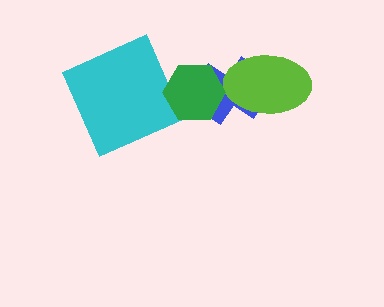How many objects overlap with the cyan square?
0 objects overlap with the cyan square.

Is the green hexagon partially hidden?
No, no other shape covers it.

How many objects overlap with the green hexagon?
1 object overlaps with the green hexagon.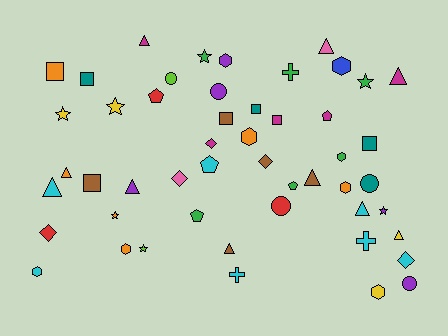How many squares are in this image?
There are 7 squares.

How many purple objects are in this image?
There are 5 purple objects.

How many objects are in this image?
There are 50 objects.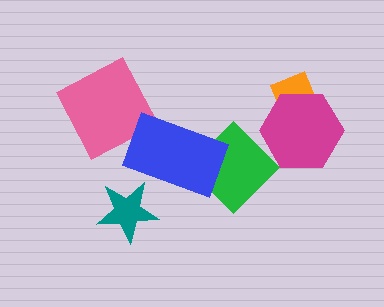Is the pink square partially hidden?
No, no other shape covers it.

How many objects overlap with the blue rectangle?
1 object overlaps with the blue rectangle.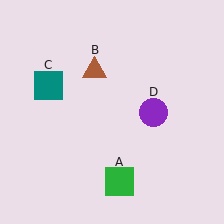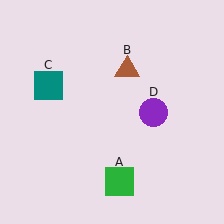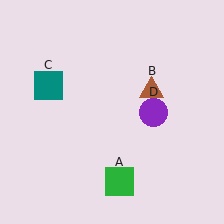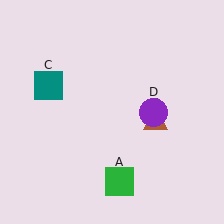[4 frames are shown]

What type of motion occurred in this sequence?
The brown triangle (object B) rotated clockwise around the center of the scene.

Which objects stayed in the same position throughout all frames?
Green square (object A) and teal square (object C) and purple circle (object D) remained stationary.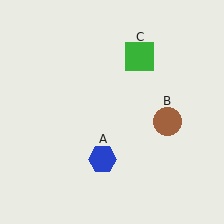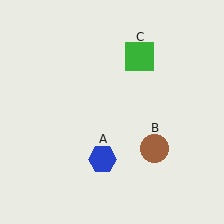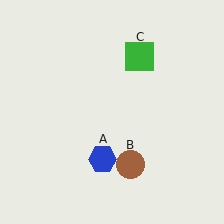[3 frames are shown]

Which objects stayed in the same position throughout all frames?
Blue hexagon (object A) and green square (object C) remained stationary.